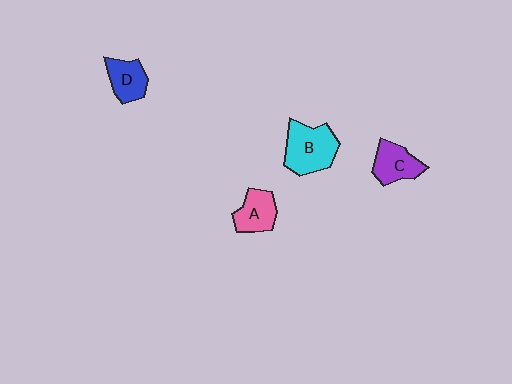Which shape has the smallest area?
Shape D (blue).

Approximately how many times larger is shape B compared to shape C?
Approximately 1.4 times.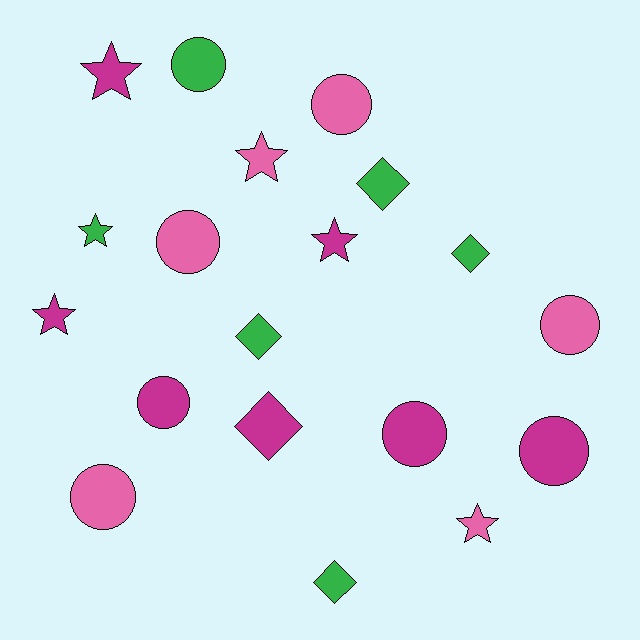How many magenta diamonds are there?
There is 1 magenta diamond.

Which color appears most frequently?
Magenta, with 7 objects.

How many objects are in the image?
There are 19 objects.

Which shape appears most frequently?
Circle, with 8 objects.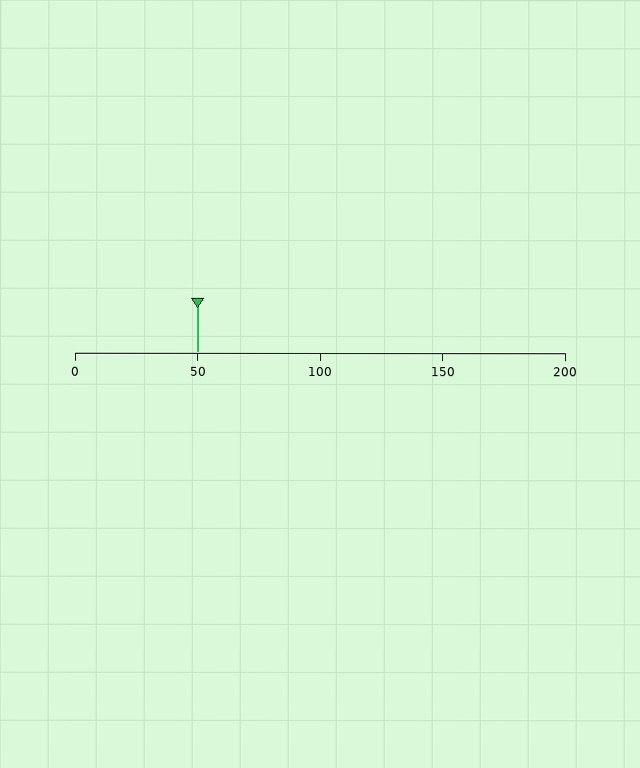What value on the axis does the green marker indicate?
The marker indicates approximately 50.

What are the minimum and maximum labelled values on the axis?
The axis runs from 0 to 200.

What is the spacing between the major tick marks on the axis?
The major ticks are spaced 50 apart.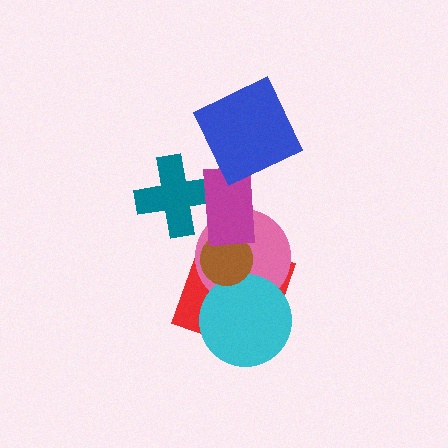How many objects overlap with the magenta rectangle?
3 objects overlap with the magenta rectangle.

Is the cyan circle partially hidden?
Yes, it is partially covered by another shape.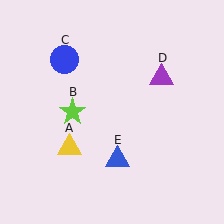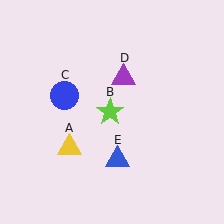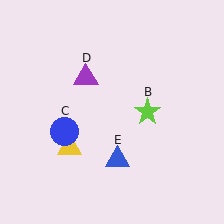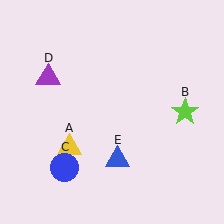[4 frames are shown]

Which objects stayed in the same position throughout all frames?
Yellow triangle (object A) and blue triangle (object E) remained stationary.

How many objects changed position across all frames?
3 objects changed position: lime star (object B), blue circle (object C), purple triangle (object D).